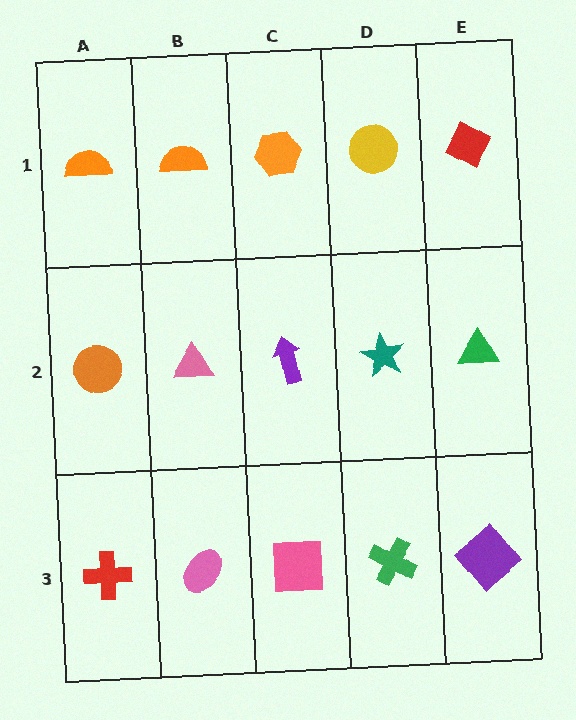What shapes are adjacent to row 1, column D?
A teal star (row 2, column D), an orange hexagon (row 1, column C), a red diamond (row 1, column E).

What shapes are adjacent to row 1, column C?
A purple arrow (row 2, column C), an orange semicircle (row 1, column B), a yellow circle (row 1, column D).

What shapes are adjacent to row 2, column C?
An orange hexagon (row 1, column C), a pink square (row 3, column C), a pink triangle (row 2, column B), a teal star (row 2, column D).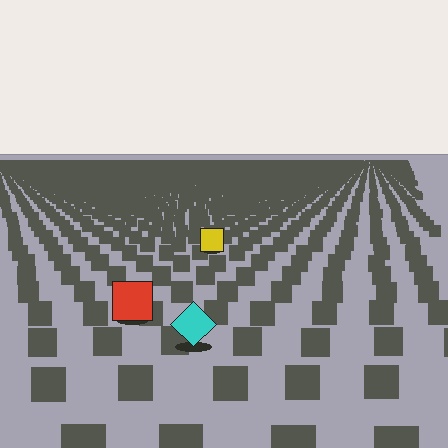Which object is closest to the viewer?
The cyan diamond is closest. The texture marks near it are larger and more spread out.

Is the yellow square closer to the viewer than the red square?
No. The red square is closer — you can tell from the texture gradient: the ground texture is coarser near it.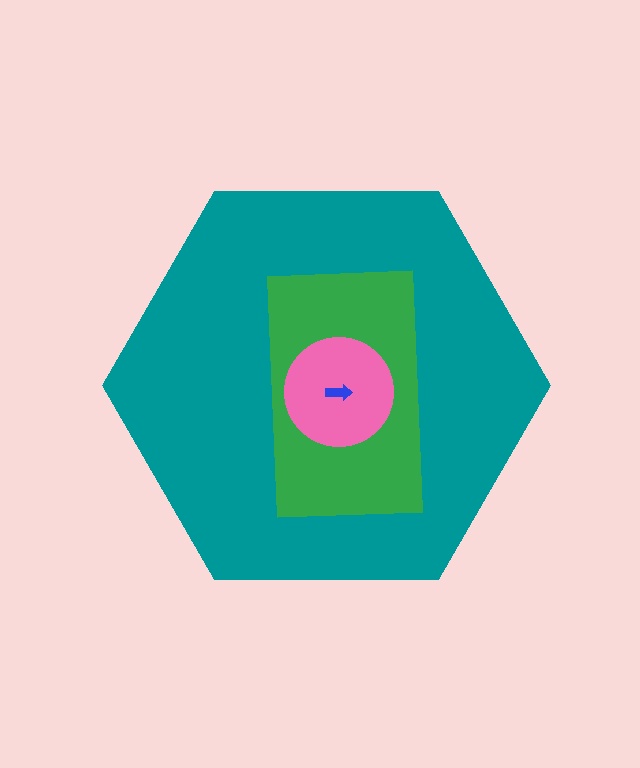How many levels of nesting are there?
4.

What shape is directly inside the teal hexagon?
The green rectangle.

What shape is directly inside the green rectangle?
The pink circle.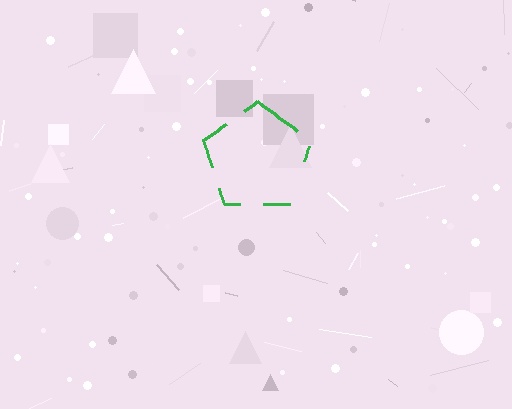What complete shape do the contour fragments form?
The contour fragments form a pentagon.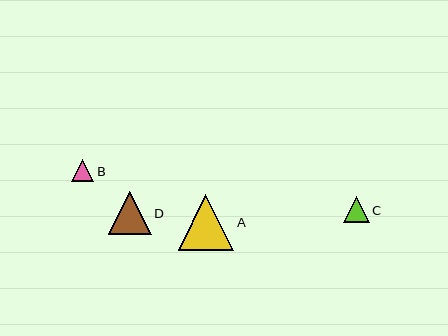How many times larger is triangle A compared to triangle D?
Triangle A is approximately 1.3 times the size of triangle D.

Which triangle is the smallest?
Triangle B is the smallest with a size of approximately 22 pixels.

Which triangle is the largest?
Triangle A is the largest with a size of approximately 55 pixels.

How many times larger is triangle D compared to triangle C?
Triangle D is approximately 1.6 times the size of triangle C.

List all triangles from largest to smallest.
From largest to smallest: A, D, C, B.